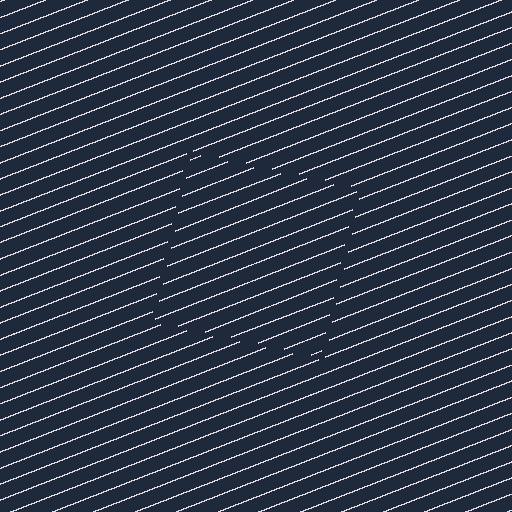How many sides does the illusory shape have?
4 sides — the line-ends trace a square.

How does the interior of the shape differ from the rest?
The interior of the shape contains the same grating, shifted by half a period — the contour is defined by the phase discontinuity where line-ends from the inner and outer gratings abut.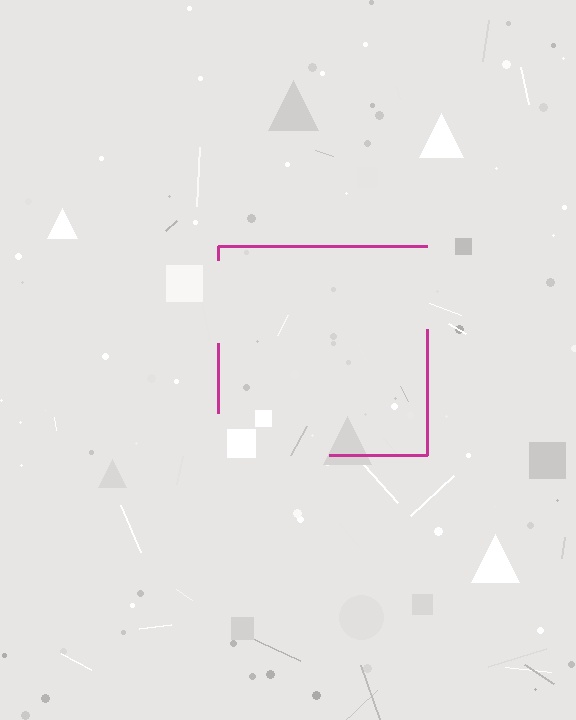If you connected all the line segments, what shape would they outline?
They would outline a square.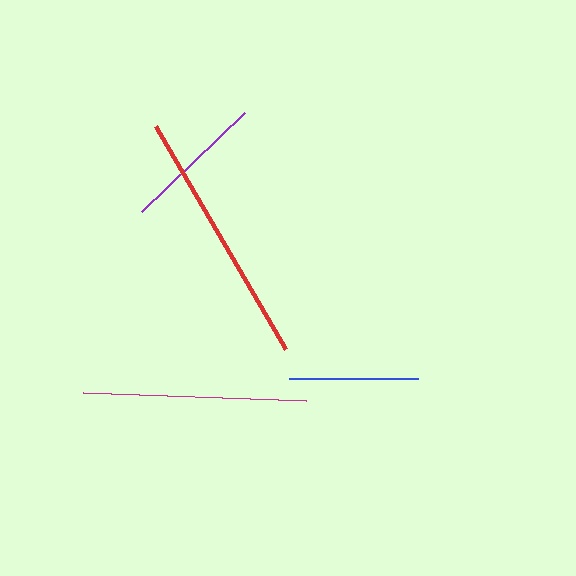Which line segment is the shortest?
The blue line is the shortest at approximately 129 pixels.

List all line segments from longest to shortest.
From longest to shortest: red, magenta, purple, blue.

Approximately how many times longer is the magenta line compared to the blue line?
The magenta line is approximately 1.7 times the length of the blue line.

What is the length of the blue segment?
The blue segment is approximately 129 pixels long.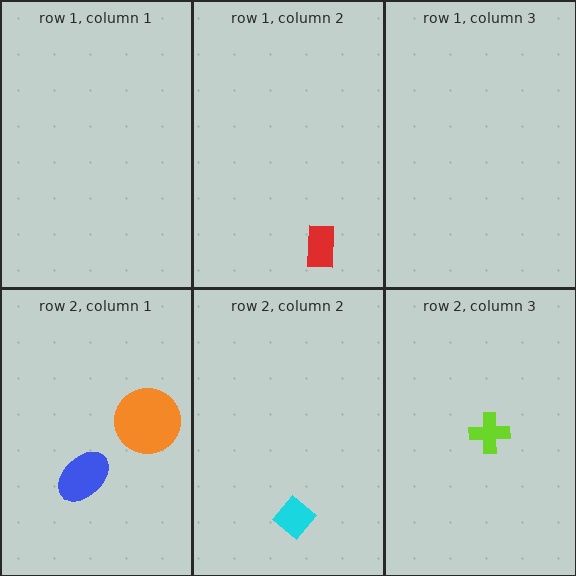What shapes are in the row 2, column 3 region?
The lime cross.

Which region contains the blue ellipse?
The row 2, column 1 region.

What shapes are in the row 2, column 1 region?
The blue ellipse, the orange circle.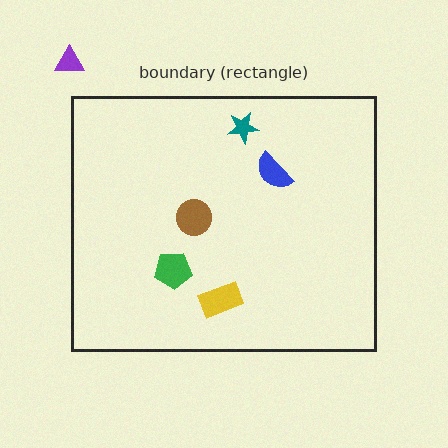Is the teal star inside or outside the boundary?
Inside.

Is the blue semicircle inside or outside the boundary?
Inside.